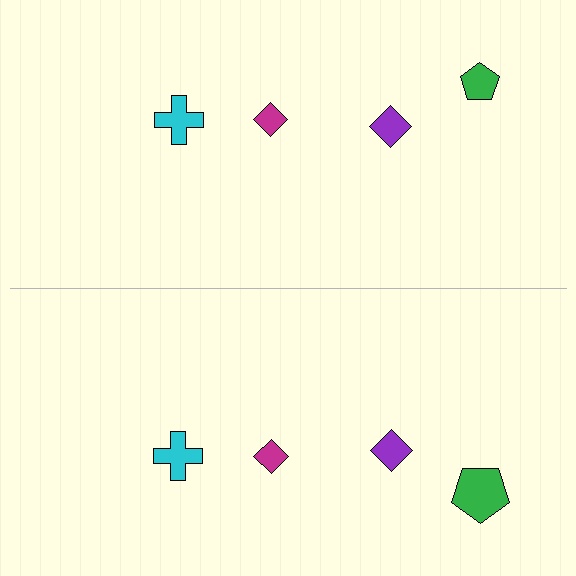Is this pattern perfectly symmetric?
No, the pattern is not perfectly symmetric. The green pentagon on the bottom side has a different size than its mirror counterpart.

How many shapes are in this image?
There are 8 shapes in this image.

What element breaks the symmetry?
The green pentagon on the bottom side has a different size than its mirror counterpart.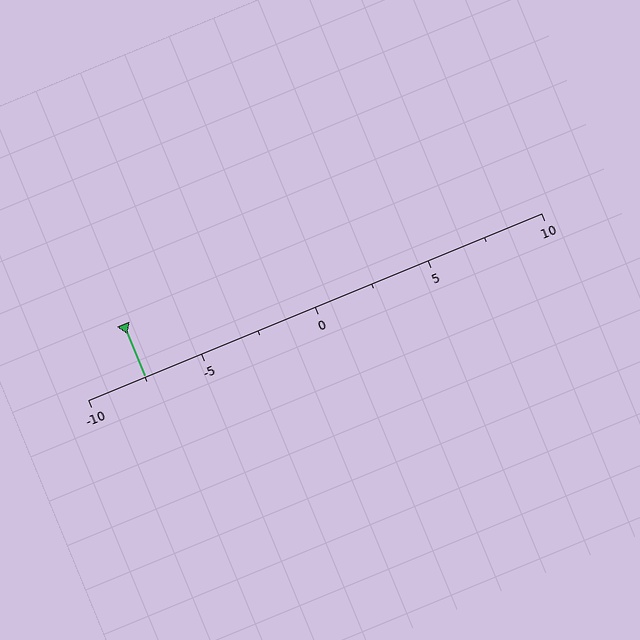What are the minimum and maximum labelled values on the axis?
The axis runs from -10 to 10.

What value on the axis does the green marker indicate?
The marker indicates approximately -7.5.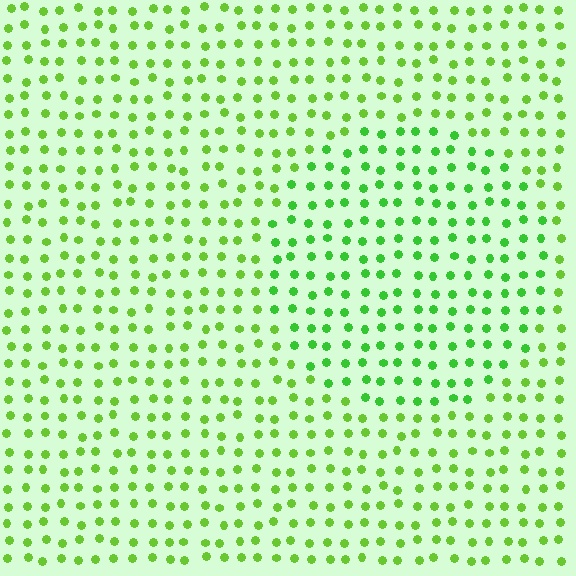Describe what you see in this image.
The image is filled with small lime elements in a uniform arrangement. A circle-shaped region is visible where the elements are tinted to a slightly different hue, forming a subtle color boundary.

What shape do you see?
I see a circle.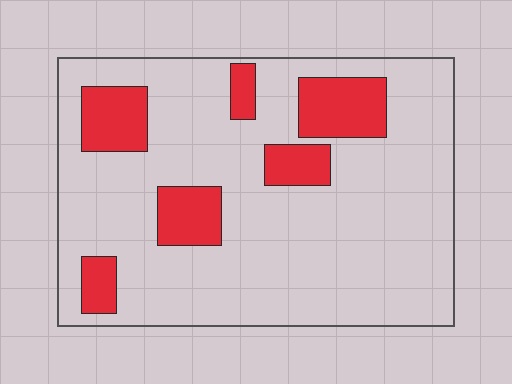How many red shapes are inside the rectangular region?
6.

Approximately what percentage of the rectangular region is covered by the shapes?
Approximately 20%.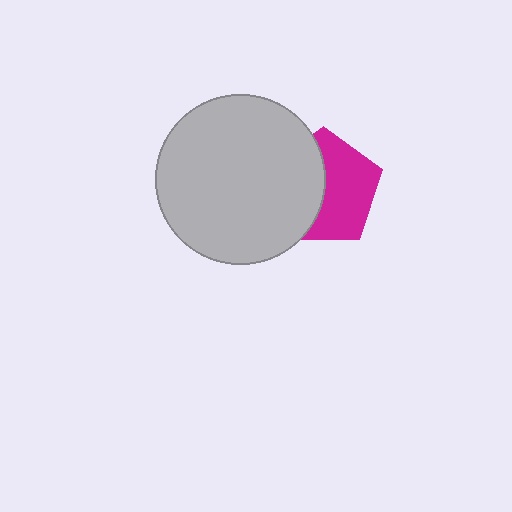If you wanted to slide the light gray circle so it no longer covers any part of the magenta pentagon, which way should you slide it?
Slide it left — that is the most direct way to separate the two shapes.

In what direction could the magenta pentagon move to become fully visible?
The magenta pentagon could move right. That would shift it out from behind the light gray circle entirely.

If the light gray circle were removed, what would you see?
You would see the complete magenta pentagon.